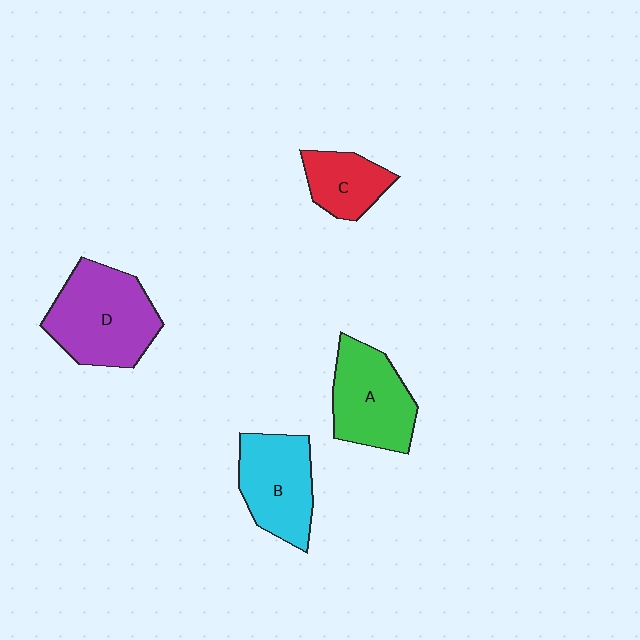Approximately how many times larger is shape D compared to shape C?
Approximately 2.0 times.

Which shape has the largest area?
Shape D (purple).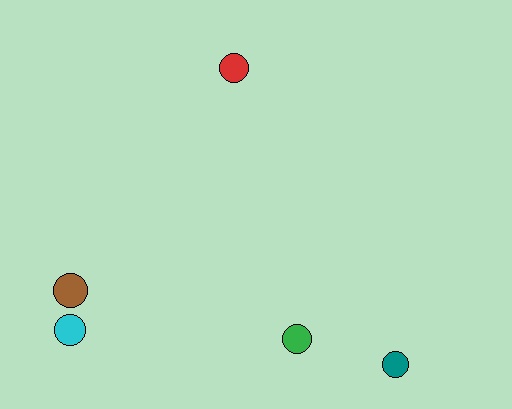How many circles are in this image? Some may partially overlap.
There are 5 circles.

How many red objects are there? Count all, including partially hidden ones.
There is 1 red object.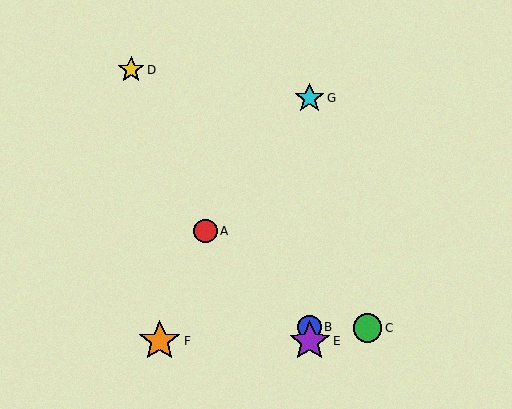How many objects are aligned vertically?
3 objects (B, E, G) are aligned vertically.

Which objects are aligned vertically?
Objects B, E, G are aligned vertically.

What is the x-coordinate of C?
Object C is at x≈368.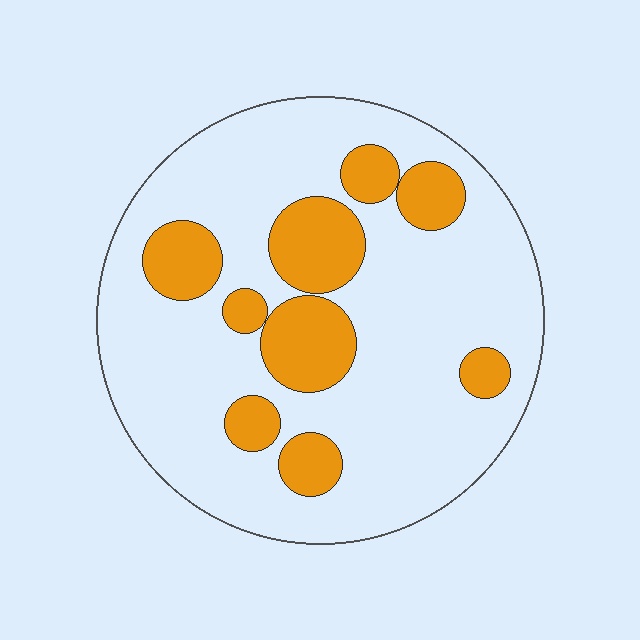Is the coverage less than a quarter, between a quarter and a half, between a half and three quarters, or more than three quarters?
Less than a quarter.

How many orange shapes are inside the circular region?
9.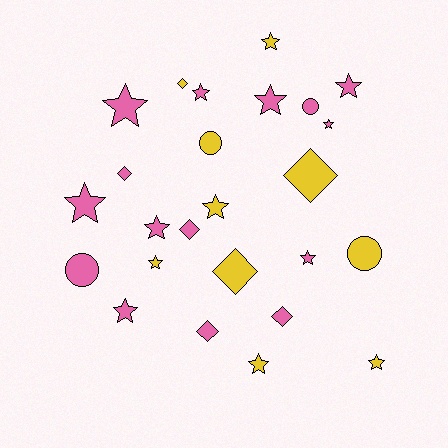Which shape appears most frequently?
Star, with 14 objects.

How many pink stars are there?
There are 9 pink stars.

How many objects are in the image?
There are 25 objects.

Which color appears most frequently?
Pink, with 15 objects.